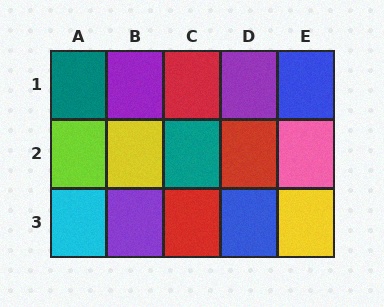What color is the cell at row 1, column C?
Red.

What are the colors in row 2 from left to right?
Lime, yellow, teal, red, pink.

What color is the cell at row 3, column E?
Yellow.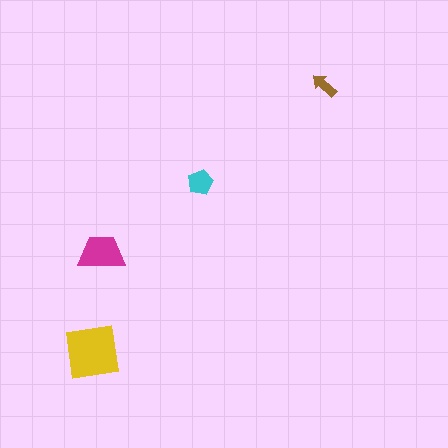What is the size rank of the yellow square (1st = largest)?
1st.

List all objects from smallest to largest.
The brown arrow, the cyan pentagon, the magenta trapezoid, the yellow square.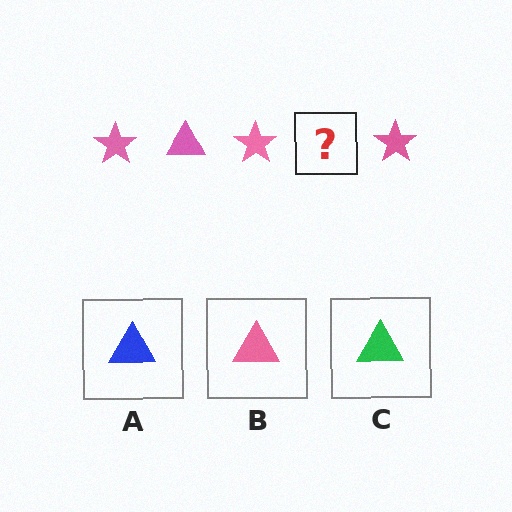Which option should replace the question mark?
Option B.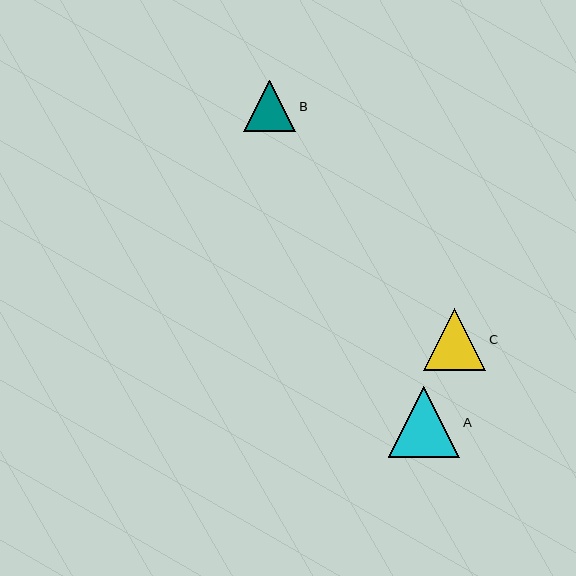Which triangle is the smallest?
Triangle B is the smallest with a size of approximately 52 pixels.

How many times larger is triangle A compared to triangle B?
Triangle A is approximately 1.4 times the size of triangle B.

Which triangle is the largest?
Triangle A is the largest with a size of approximately 72 pixels.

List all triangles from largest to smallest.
From largest to smallest: A, C, B.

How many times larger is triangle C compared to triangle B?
Triangle C is approximately 1.2 times the size of triangle B.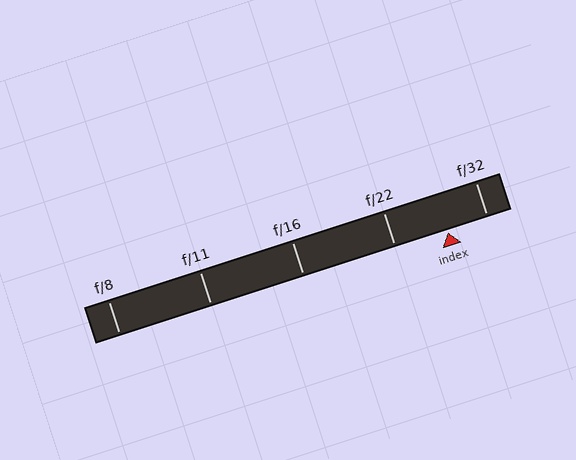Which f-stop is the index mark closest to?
The index mark is closest to f/32.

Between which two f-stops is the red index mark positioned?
The index mark is between f/22 and f/32.